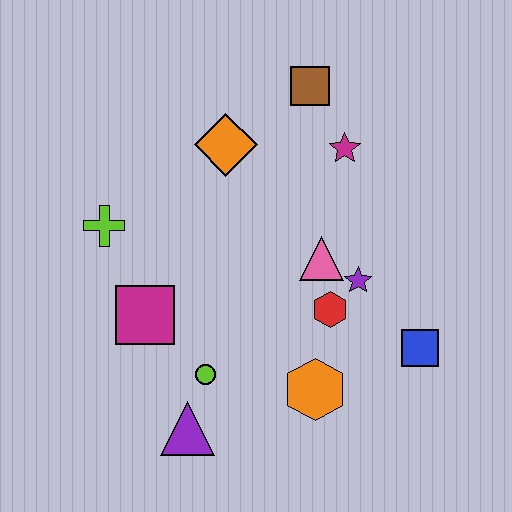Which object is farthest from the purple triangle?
The brown square is farthest from the purple triangle.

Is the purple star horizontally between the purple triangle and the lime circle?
No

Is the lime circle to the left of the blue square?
Yes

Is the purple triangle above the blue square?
No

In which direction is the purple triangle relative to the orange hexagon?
The purple triangle is to the left of the orange hexagon.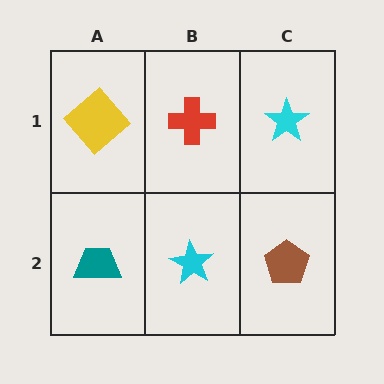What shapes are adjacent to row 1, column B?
A cyan star (row 2, column B), a yellow diamond (row 1, column A), a cyan star (row 1, column C).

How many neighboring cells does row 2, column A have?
2.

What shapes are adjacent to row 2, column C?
A cyan star (row 1, column C), a cyan star (row 2, column B).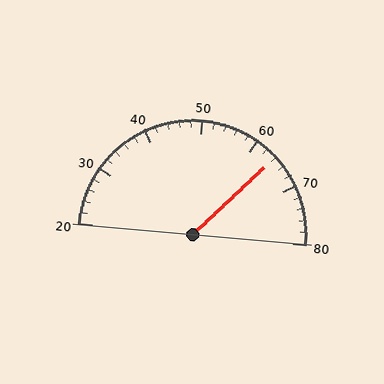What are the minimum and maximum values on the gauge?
The gauge ranges from 20 to 80.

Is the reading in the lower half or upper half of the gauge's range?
The reading is in the upper half of the range (20 to 80).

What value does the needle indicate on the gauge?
The needle indicates approximately 64.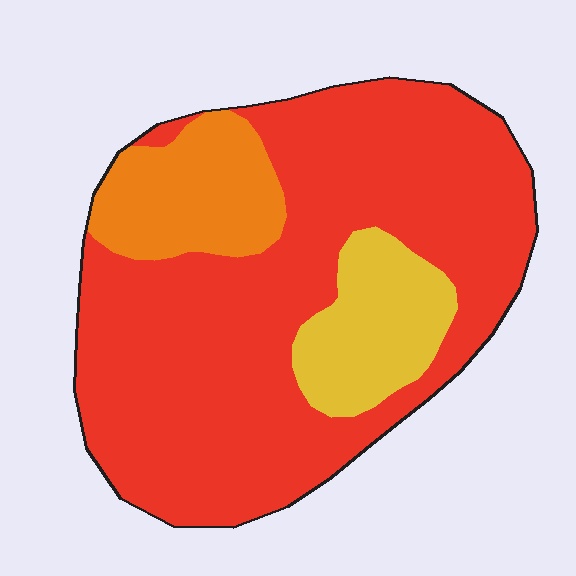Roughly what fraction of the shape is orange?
Orange covers around 15% of the shape.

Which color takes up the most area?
Red, at roughly 75%.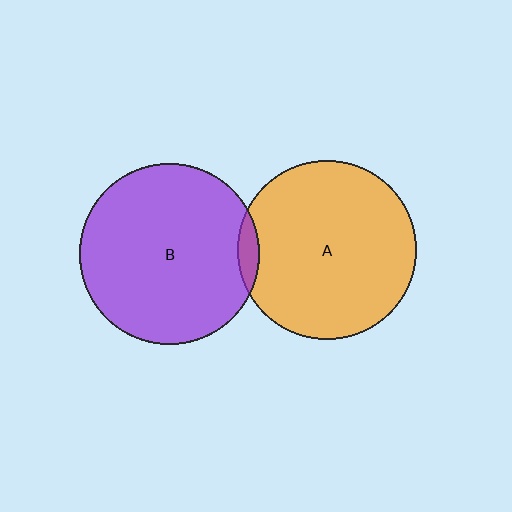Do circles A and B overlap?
Yes.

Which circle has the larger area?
Circle B (purple).